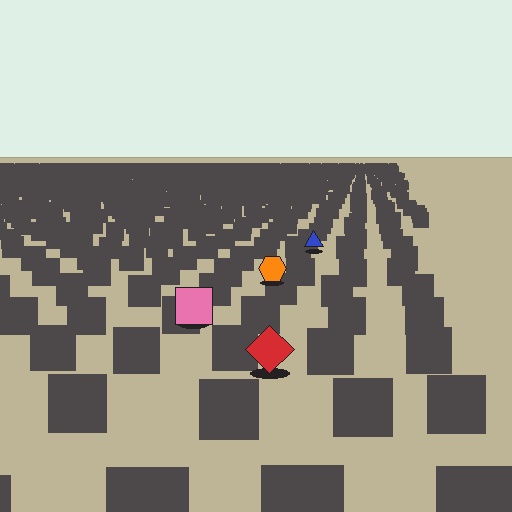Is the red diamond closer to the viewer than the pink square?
Yes. The red diamond is closer — you can tell from the texture gradient: the ground texture is coarser near it.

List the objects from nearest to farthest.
From nearest to farthest: the red diamond, the pink square, the orange hexagon, the blue triangle.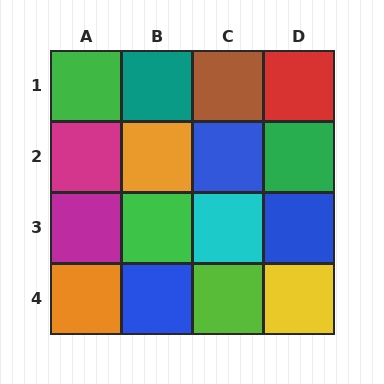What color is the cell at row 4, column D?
Yellow.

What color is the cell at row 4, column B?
Blue.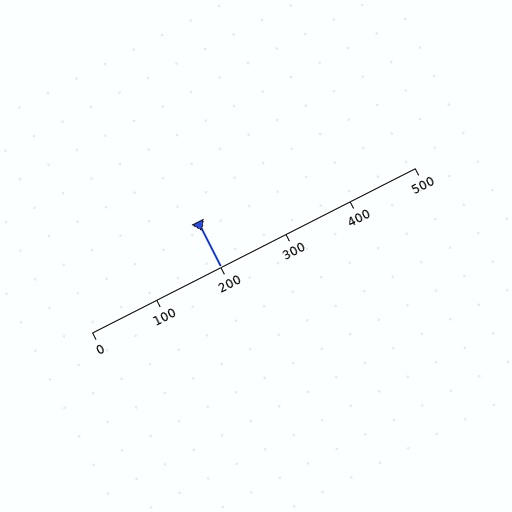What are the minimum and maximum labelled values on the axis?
The axis runs from 0 to 500.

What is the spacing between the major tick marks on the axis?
The major ticks are spaced 100 apart.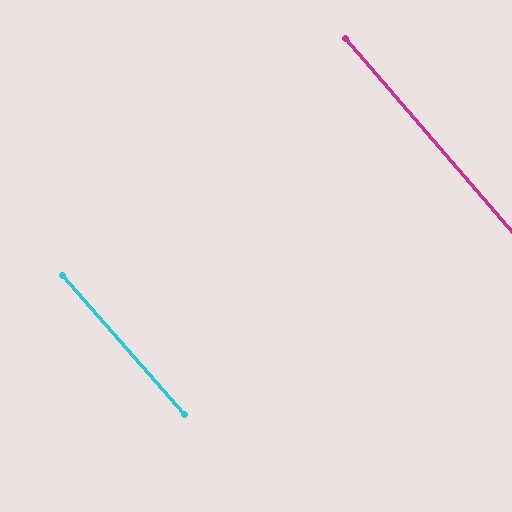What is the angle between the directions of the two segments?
Approximately 1 degree.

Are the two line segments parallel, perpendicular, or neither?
Parallel — their directions differ by only 0.5°.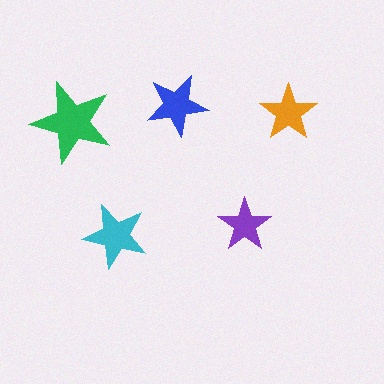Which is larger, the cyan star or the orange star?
The cyan one.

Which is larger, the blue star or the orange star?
The blue one.